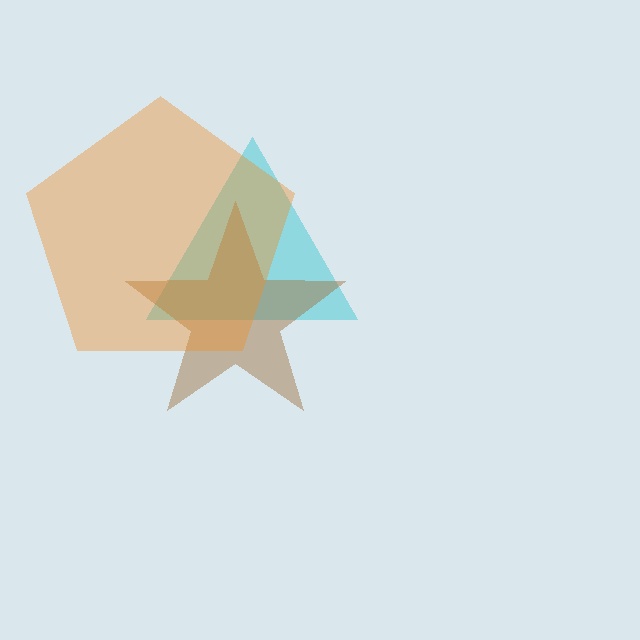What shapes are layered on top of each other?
The layered shapes are: a cyan triangle, a brown star, an orange pentagon.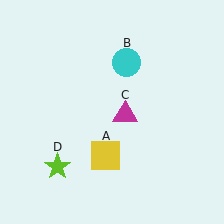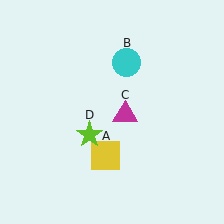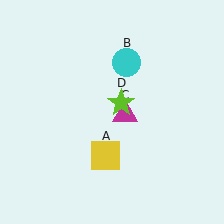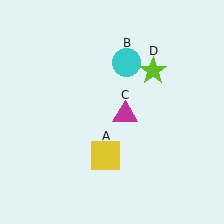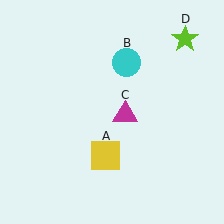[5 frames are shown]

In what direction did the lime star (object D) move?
The lime star (object D) moved up and to the right.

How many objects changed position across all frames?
1 object changed position: lime star (object D).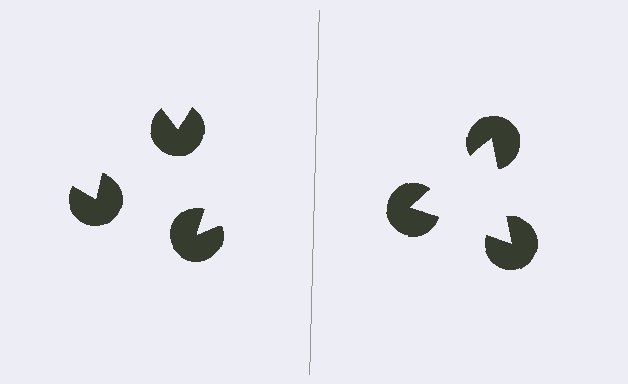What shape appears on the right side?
An illusory triangle.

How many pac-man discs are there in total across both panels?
6 — 3 on each side.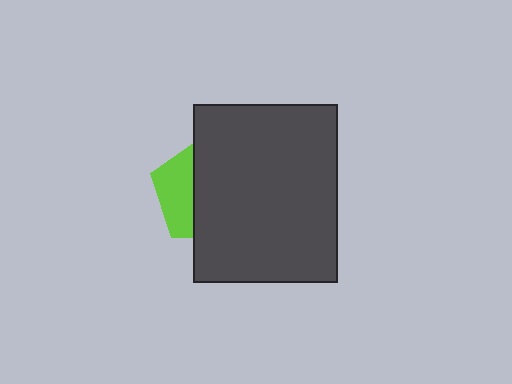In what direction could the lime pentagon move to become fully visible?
The lime pentagon could move left. That would shift it out from behind the dark gray rectangle entirely.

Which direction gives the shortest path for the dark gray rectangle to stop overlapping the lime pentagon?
Moving right gives the shortest separation.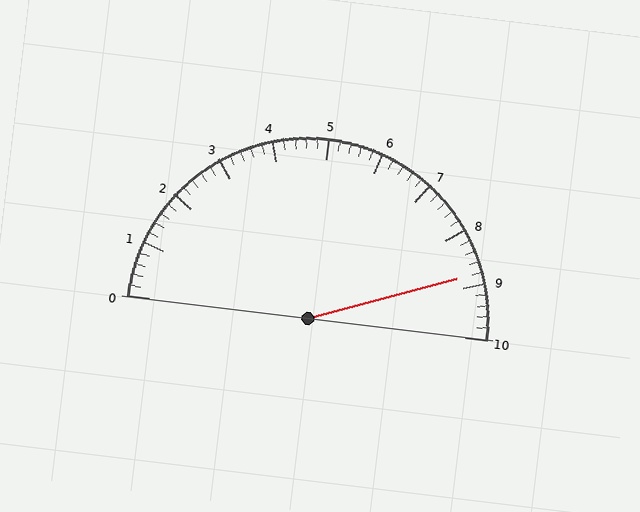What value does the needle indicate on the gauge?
The needle indicates approximately 8.8.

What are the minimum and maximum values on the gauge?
The gauge ranges from 0 to 10.